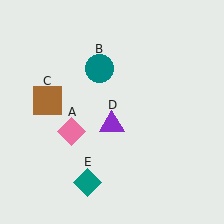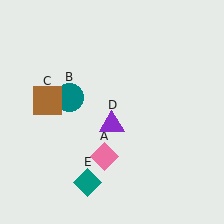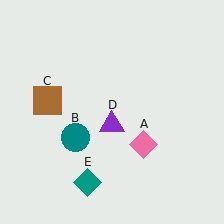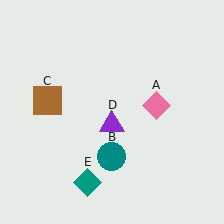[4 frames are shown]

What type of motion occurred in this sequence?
The pink diamond (object A), teal circle (object B) rotated counterclockwise around the center of the scene.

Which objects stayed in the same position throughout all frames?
Brown square (object C) and purple triangle (object D) and teal diamond (object E) remained stationary.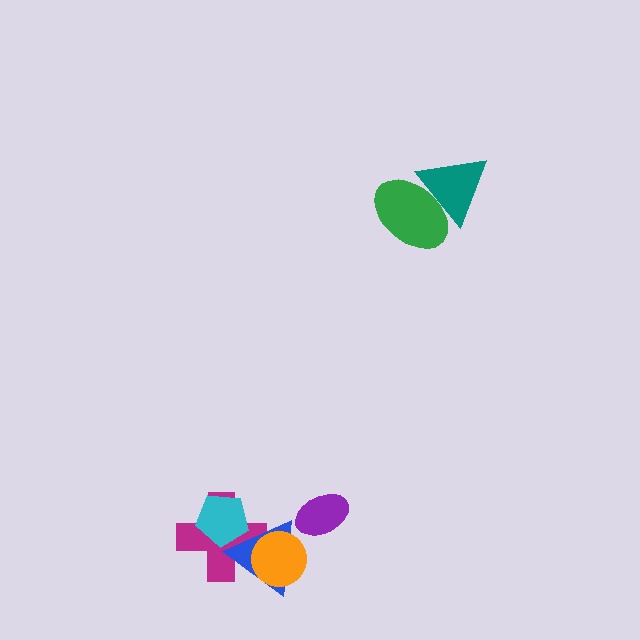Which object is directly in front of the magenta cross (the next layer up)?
The blue triangle is directly in front of the magenta cross.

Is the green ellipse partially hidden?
Yes, it is partially covered by another shape.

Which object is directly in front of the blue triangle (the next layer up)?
The orange circle is directly in front of the blue triangle.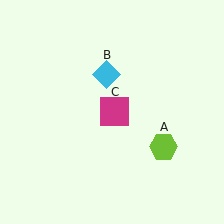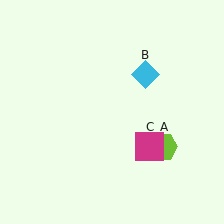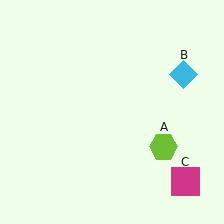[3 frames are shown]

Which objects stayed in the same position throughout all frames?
Lime hexagon (object A) remained stationary.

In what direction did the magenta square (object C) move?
The magenta square (object C) moved down and to the right.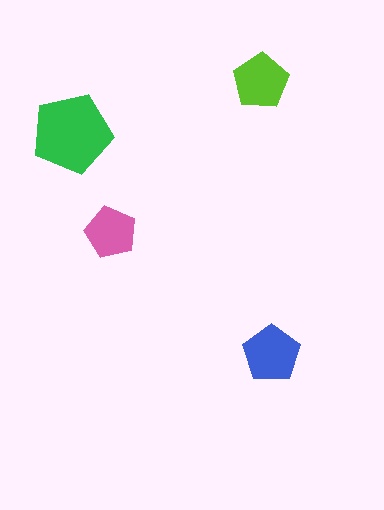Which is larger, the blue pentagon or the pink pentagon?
The blue one.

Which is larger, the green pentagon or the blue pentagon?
The green one.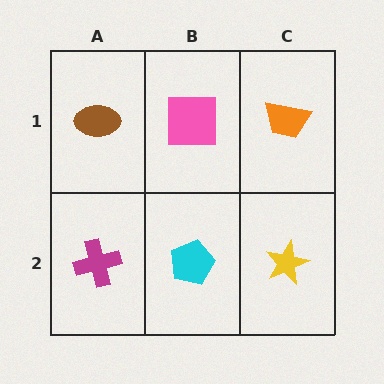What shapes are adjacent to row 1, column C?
A yellow star (row 2, column C), a pink square (row 1, column B).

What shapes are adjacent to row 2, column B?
A pink square (row 1, column B), a magenta cross (row 2, column A), a yellow star (row 2, column C).